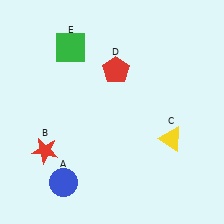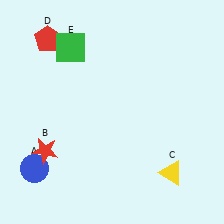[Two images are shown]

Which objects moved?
The objects that moved are: the blue circle (A), the yellow triangle (C), the red pentagon (D).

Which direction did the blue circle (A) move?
The blue circle (A) moved left.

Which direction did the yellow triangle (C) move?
The yellow triangle (C) moved down.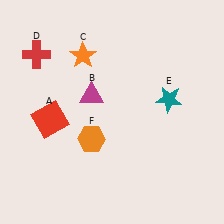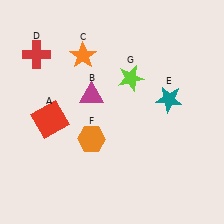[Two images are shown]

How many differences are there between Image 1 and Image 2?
There is 1 difference between the two images.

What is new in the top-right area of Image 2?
A lime star (G) was added in the top-right area of Image 2.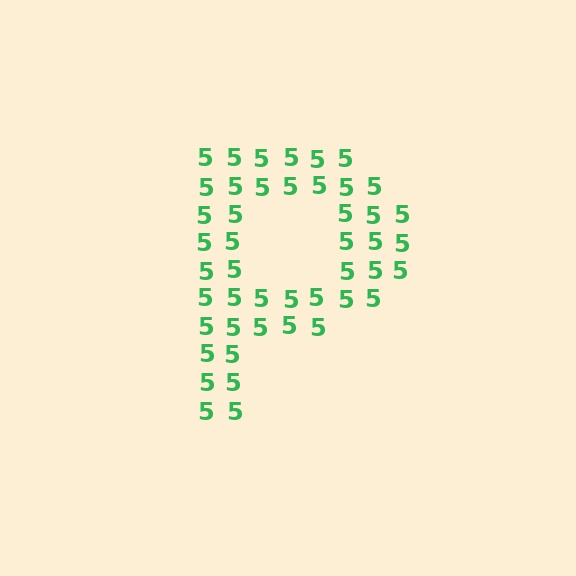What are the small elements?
The small elements are digit 5's.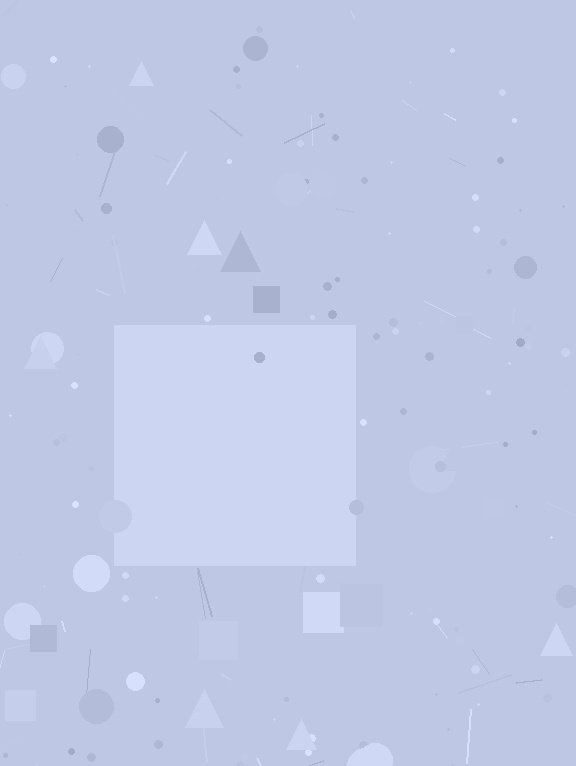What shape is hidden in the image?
A square is hidden in the image.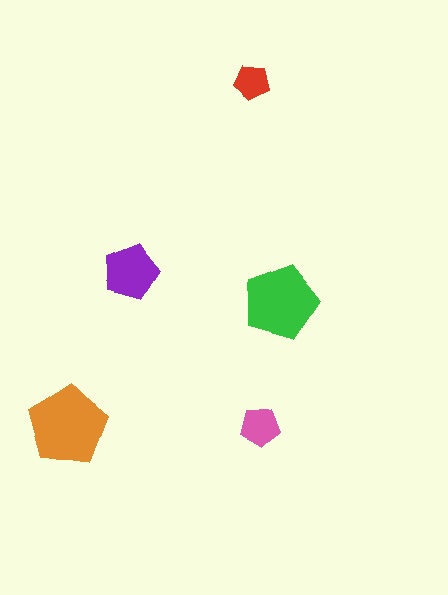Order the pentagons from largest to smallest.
the orange one, the green one, the purple one, the pink one, the red one.